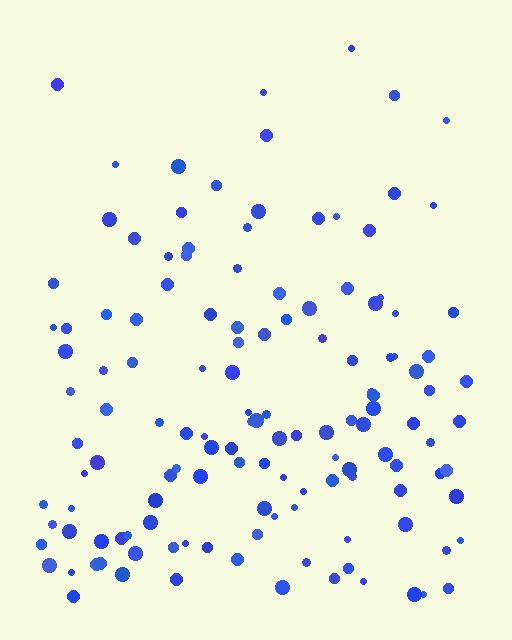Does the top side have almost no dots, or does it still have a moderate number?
Still a moderate number, just noticeably fewer than the bottom.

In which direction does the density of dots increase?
From top to bottom, with the bottom side densest.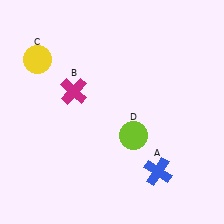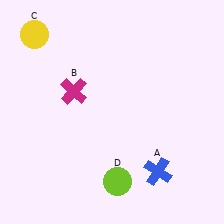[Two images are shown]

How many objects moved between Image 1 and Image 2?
2 objects moved between the two images.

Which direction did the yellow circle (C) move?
The yellow circle (C) moved up.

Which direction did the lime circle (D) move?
The lime circle (D) moved down.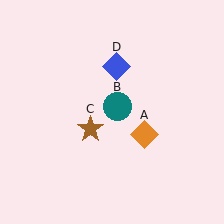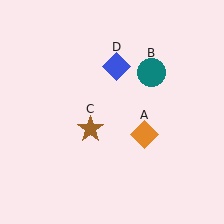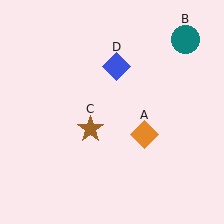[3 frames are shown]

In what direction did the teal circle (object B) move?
The teal circle (object B) moved up and to the right.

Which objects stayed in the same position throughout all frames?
Orange diamond (object A) and brown star (object C) and blue diamond (object D) remained stationary.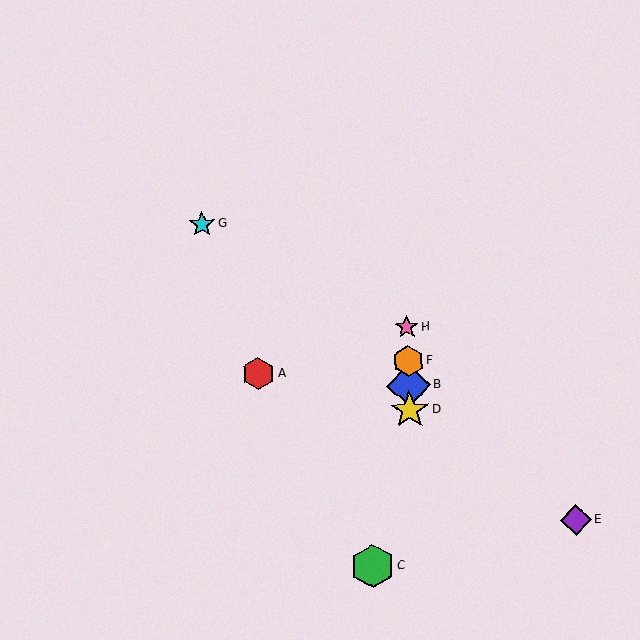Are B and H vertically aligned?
Yes, both are at x≈409.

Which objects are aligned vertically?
Objects B, D, F, H are aligned vertically.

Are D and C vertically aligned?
No, D is at x≈410 and C is at x≈373.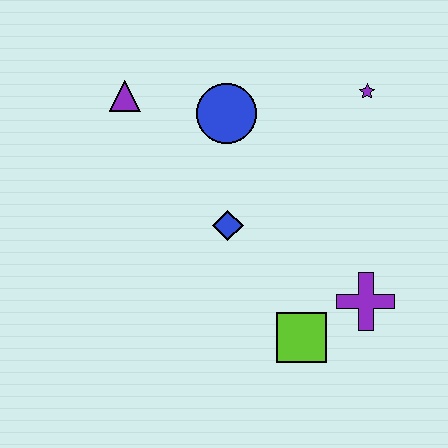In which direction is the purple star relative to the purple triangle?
The purple star is to the right of the purple triangle.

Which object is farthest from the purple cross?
The purple triangle is farthest from the purple cross.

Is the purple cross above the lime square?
Yes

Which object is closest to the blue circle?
The purple triangle is closest to the blue circle.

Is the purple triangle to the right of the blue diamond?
No